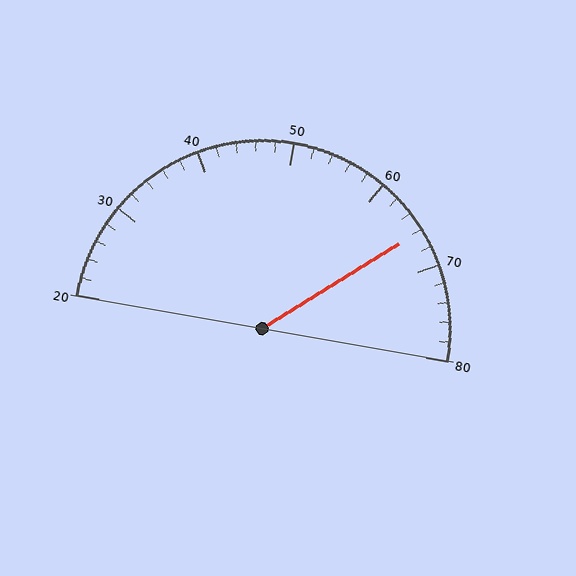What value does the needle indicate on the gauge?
The needle indicates approximately 66.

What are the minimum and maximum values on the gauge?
The gauge ranges from 20 to 80.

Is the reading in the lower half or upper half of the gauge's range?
The reading is in the upper half of the range (20 to 80).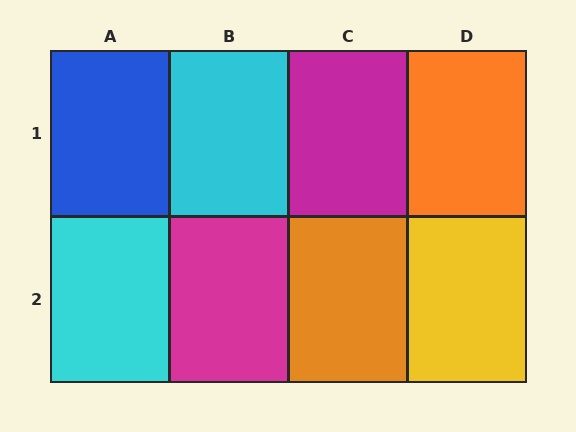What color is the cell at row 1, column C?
Magenta.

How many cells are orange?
2 cells are orange.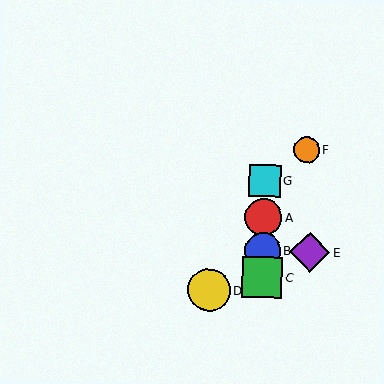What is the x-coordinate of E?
Object E is at x≈310.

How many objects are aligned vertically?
4 objects (A, B, C, G) are aligned vertically.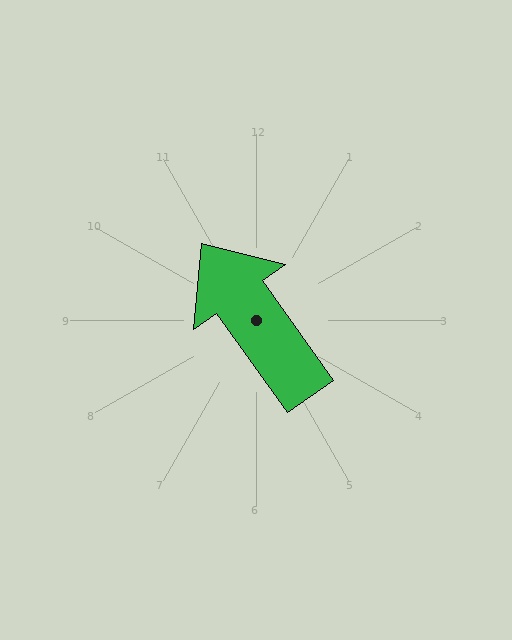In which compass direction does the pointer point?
Northwest.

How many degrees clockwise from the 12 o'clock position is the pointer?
Approximately 325 degrees.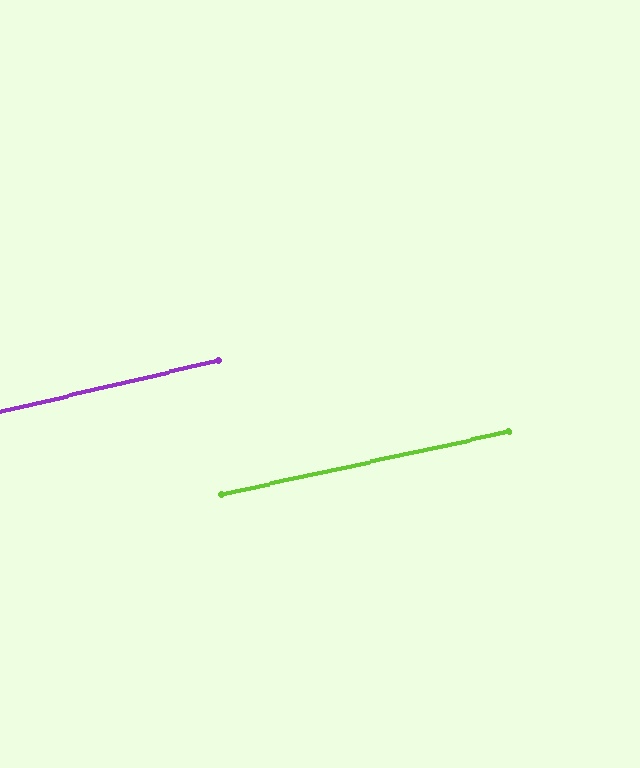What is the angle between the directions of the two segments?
Approximately 1 degree.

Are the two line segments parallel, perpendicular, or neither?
Parallel — their directions differ by only 1.1°.